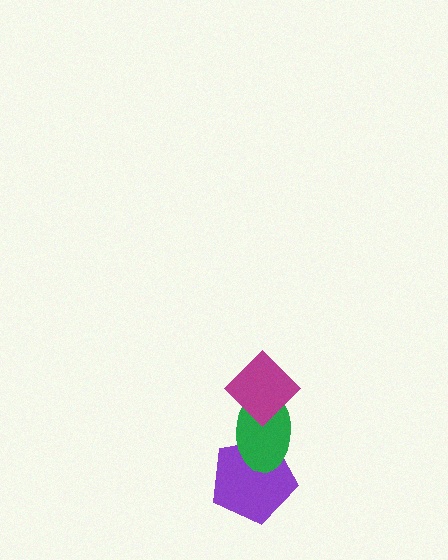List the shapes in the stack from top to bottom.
From top to bottom: the magenta diamond, the green ellipse, the purple pentagon.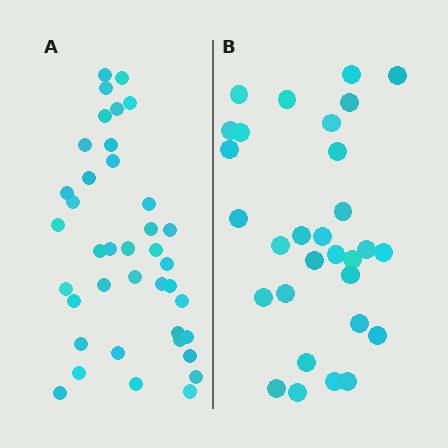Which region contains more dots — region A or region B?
Region A (the left region) has more dots.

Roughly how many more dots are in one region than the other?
Region A has roughly 8 or so more dots than region B.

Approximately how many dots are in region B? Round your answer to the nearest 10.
About 30 dots.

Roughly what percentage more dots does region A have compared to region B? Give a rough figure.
About 30% more.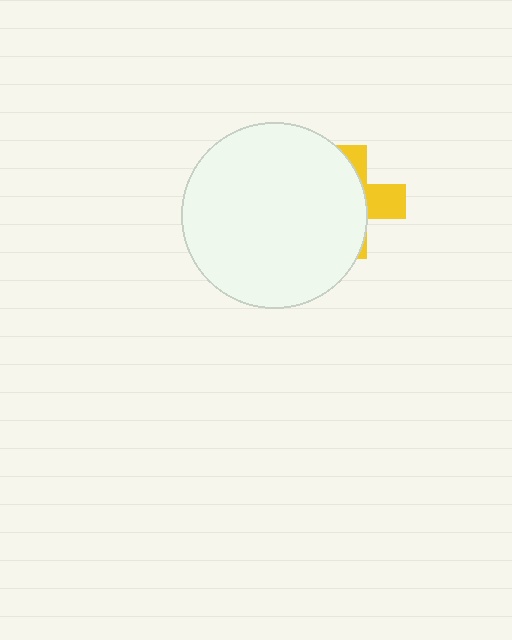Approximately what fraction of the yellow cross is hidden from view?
Roughly 68% of the yellow cross is hidden behind the white circle.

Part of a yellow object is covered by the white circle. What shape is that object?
It is a cross.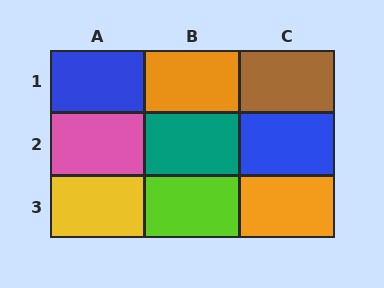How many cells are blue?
2 cells are blue.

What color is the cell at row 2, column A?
Pink.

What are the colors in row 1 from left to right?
Blue, orange, brown.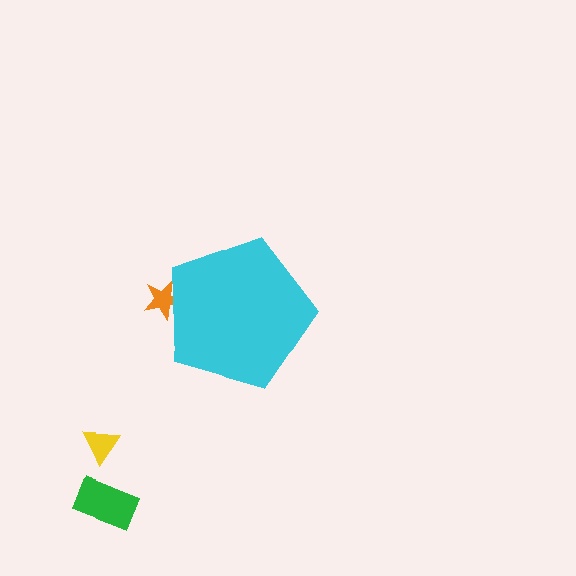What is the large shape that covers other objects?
A cyan pentagon.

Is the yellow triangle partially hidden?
No, the yellow triangle is fully visible.